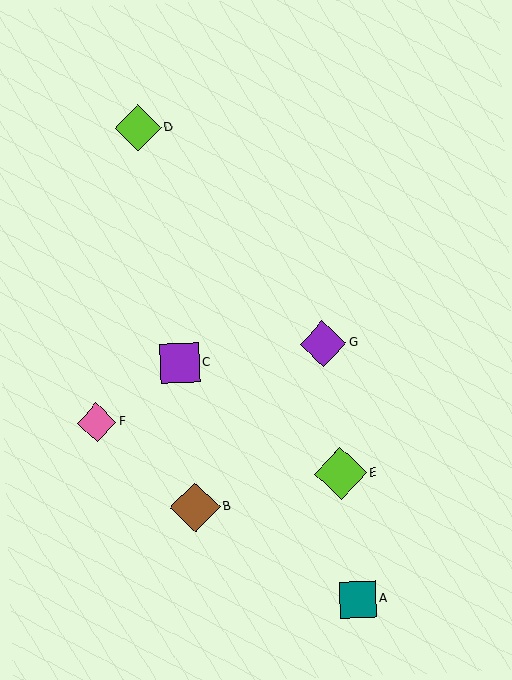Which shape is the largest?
The lime diamond (labeled E) is the largest.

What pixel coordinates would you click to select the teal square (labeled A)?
Click at (358, 599) to select the teal square A.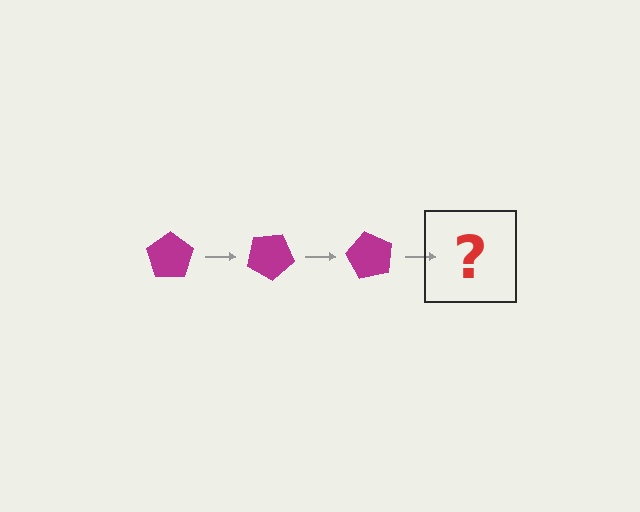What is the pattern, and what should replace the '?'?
The pattern is that the pentagon rotates 30 degrees each step. The '?' should be a magenta pentagon rotated 90 degrees.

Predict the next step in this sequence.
The next step is a magenta pentagon rotated 90 degrees.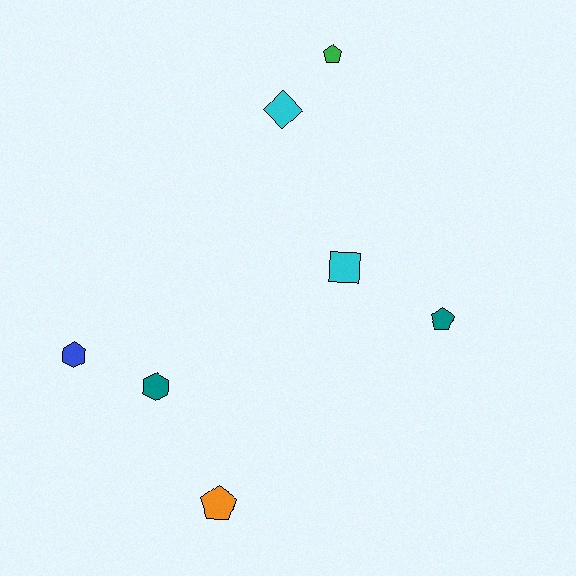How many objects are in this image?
There are 7 objects.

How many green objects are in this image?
There is 1 green object.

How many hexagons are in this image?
There are 2 hexagons.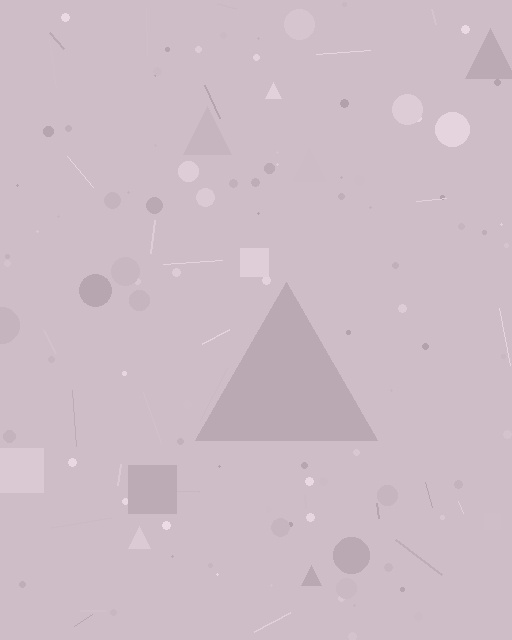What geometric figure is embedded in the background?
A triangle is embedded in the background.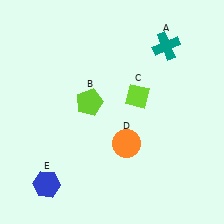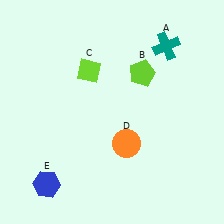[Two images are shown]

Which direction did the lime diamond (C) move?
The lime diamond (C) moved left.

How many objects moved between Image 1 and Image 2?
2 objects moved between the two images.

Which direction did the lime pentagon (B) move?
The lime pentagon (B) moved right.